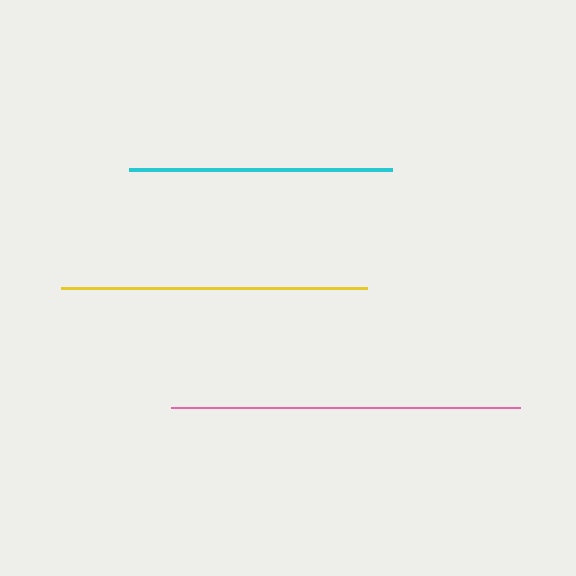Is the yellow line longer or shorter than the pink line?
The pink line is longer than the yellow line.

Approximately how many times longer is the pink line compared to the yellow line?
The pink line is approximately 1.1 times the length of the yellow line.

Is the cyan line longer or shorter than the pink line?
The pink line is longer than the cyan line.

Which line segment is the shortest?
The cyan line is the shortest at approximately 264 pixels.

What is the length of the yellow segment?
The yellow segment is approximately 306 pixels long.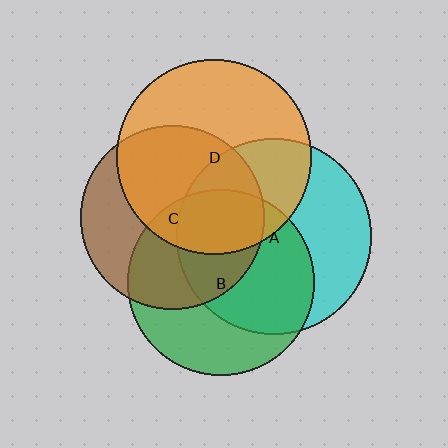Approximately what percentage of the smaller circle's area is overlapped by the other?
Approximately 35%.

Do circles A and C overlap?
Yes.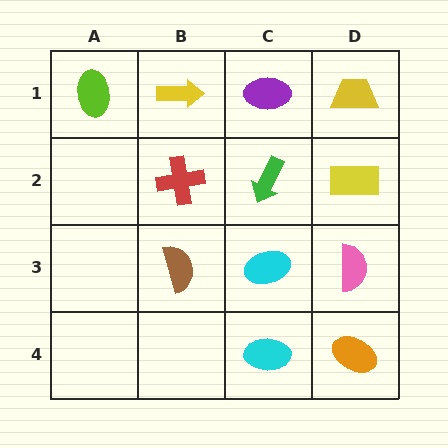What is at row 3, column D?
A pink semicircle.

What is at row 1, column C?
A purple ellipse.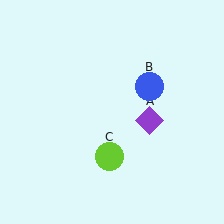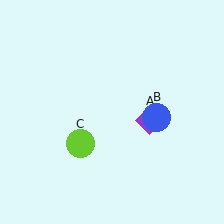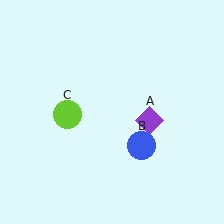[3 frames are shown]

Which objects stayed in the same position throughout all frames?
Purple diamond (object A) remained stationary.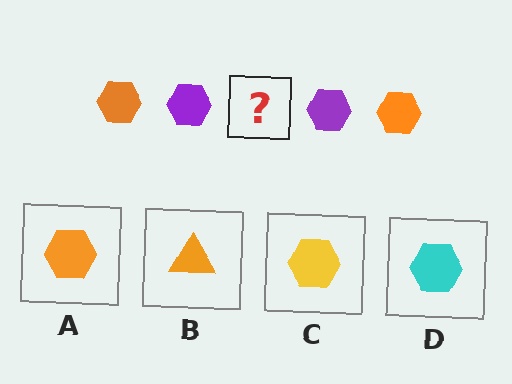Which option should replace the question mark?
Option A.